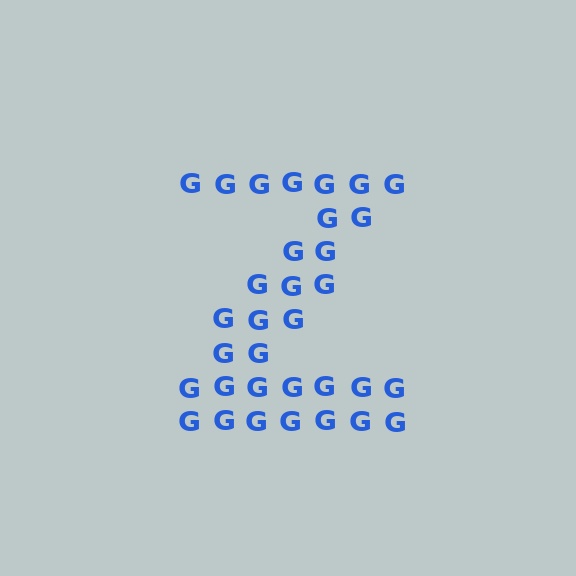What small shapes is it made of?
It is made of small letter G's.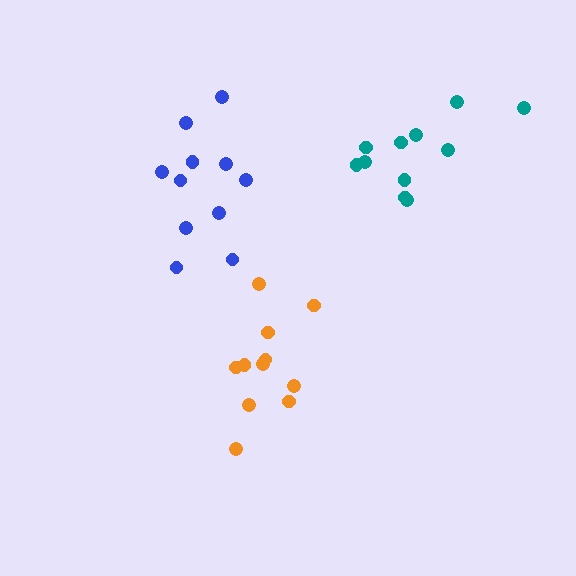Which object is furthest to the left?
The blue cluster is leftmost.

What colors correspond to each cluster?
The clusters are colored: teal, orange, blue.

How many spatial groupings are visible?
There are 3 spatial groupings.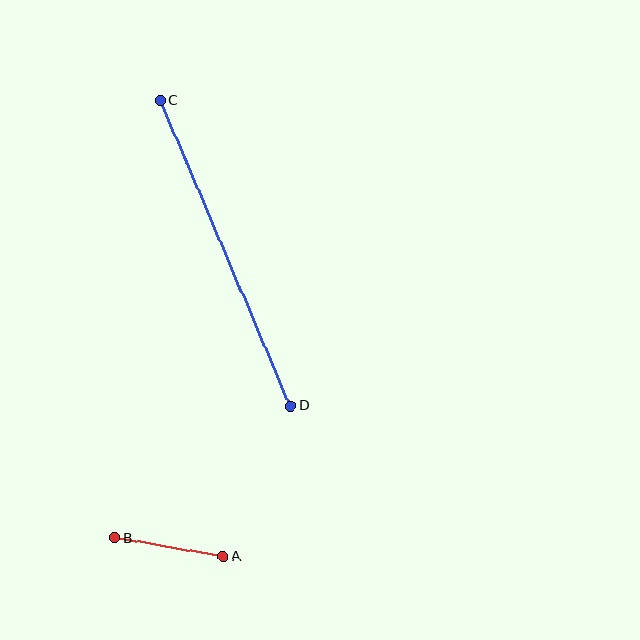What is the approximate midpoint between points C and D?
The midpoint is at approximately (225, 253) pixels.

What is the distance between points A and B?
The distance is approximately 110 pixels.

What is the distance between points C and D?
The distance is approximately 332 pixels.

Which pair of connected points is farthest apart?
Points C and D are farthest apart.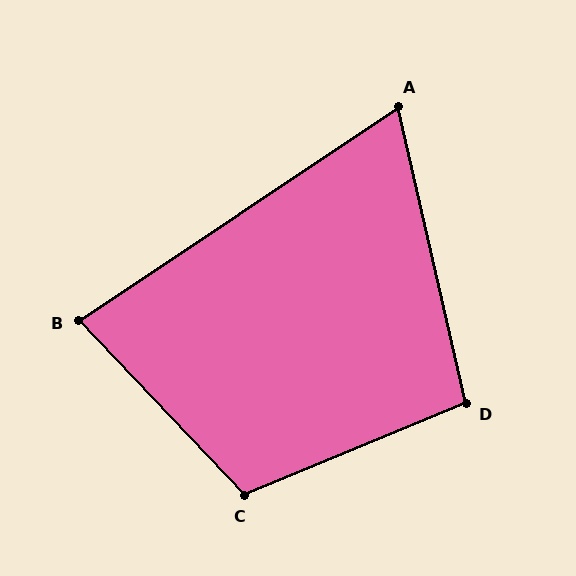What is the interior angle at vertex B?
Approximately 80 degrees (acute).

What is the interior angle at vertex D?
Approximately 100 degrees (obtuse).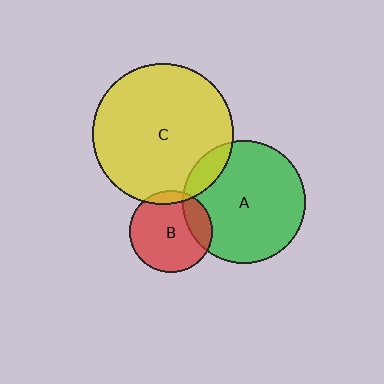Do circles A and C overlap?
Yes.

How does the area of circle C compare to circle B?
Approximately 2.9 times.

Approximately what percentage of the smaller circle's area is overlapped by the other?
Approximately 10%.